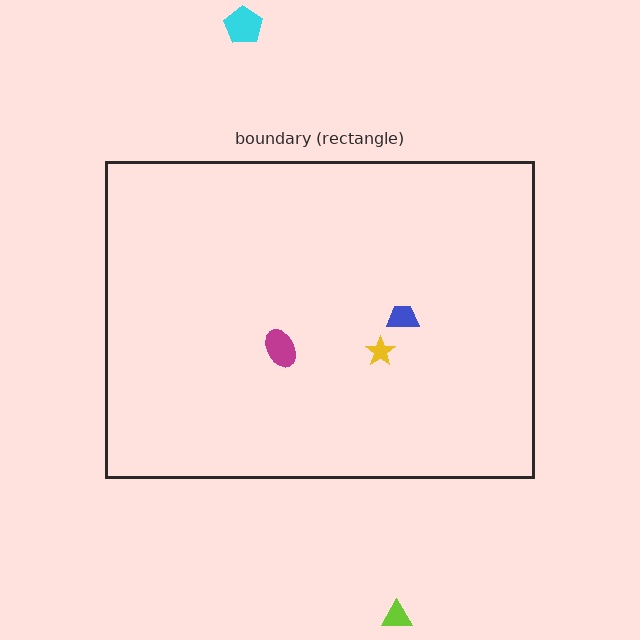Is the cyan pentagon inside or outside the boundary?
Outside.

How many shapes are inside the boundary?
3 inside, 2 outside.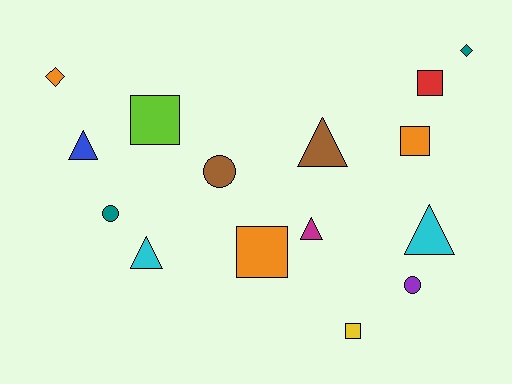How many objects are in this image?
There are 15 objects.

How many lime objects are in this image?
There is 1 lime object.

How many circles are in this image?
There are 3 circles.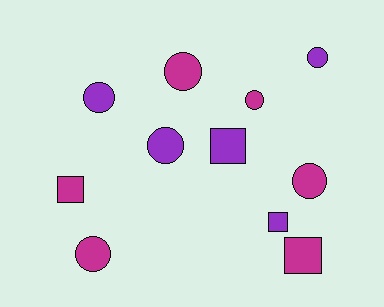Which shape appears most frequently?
Circle, with 7 objects.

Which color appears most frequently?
Magenta, with 6 objects.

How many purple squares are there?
There are 2 purple squares.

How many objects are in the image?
There are 11 objects.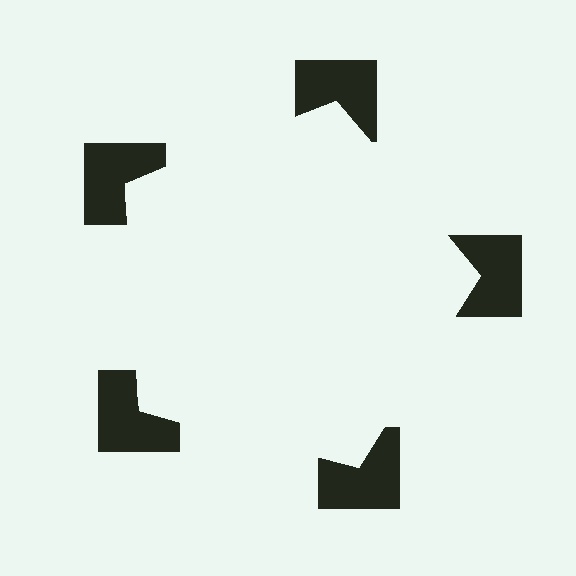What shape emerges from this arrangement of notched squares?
An illusory pentagon — its edges are inferred from the aligned wedge cuts in the notched squares, not physically drawn.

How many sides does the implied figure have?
5 sides.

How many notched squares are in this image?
There are 5 — one at each vertex of the illusory pentagon.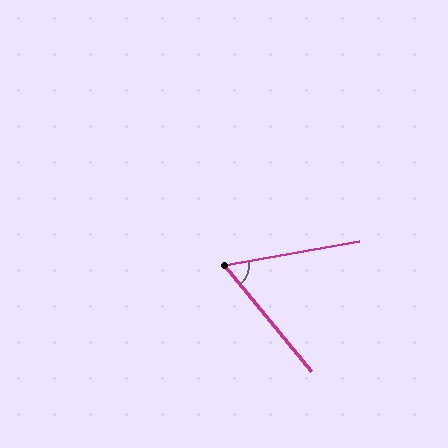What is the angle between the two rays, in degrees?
Approximately 60 degrees.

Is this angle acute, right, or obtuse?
It is acute.